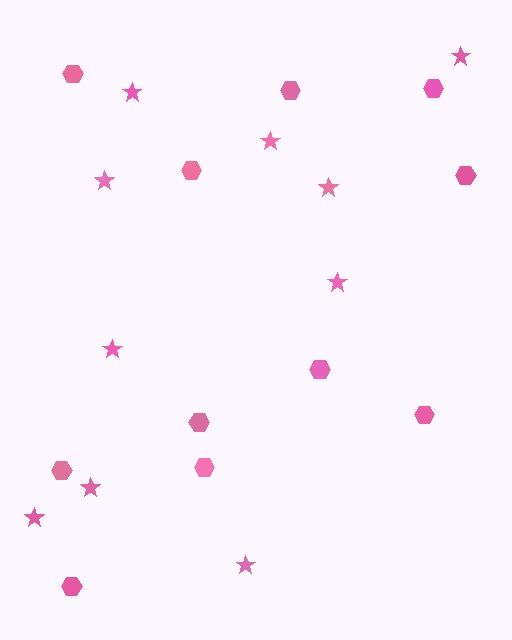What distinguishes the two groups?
There are 2 groups: one group of hexagons (11) and one group of stars (10).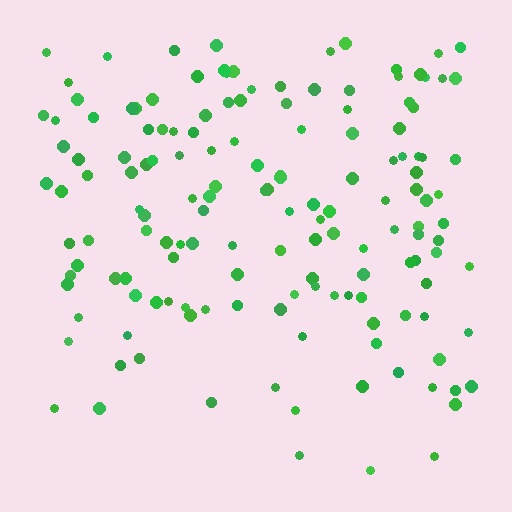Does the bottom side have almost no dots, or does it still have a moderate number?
Still a moderate number, just noticeably fewer than the top.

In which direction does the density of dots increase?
From bottom to top, with the top side densest.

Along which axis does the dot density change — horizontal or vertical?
Vertical.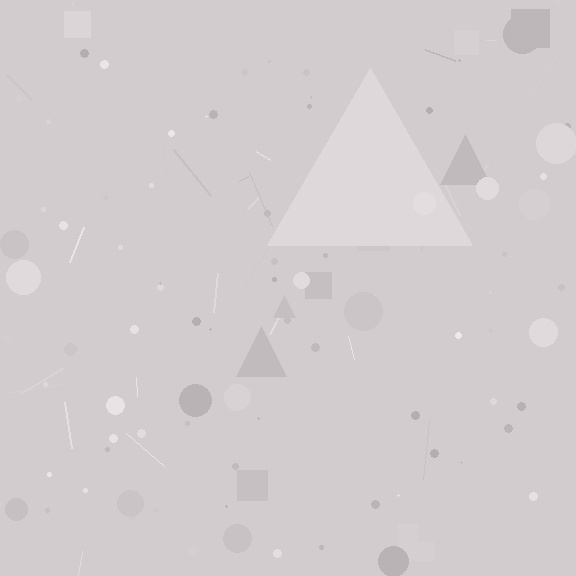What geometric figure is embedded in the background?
A triangle is embedded in the background.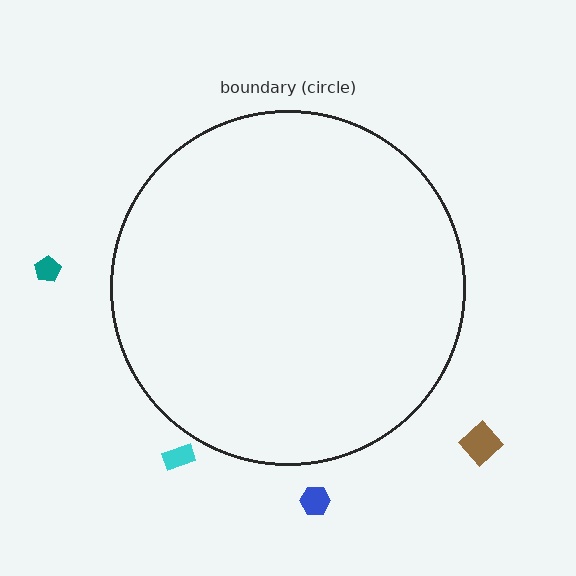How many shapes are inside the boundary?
0 inside, 4 outside.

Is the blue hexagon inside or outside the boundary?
Outside.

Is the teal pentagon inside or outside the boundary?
Outside.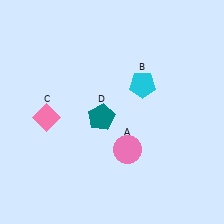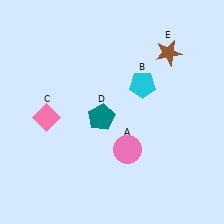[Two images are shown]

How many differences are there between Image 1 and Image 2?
There is 1 difference between the two images.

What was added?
A brown star (E) was added in Image 2.